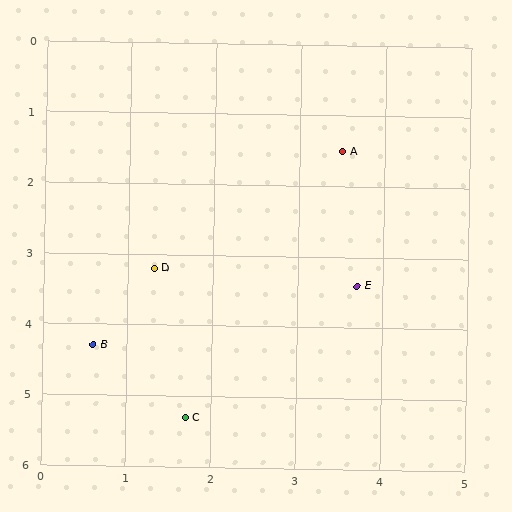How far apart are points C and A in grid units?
Points C and A are about 4.2 grid units apart.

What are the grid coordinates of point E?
Point E is at approximately (3.7, 3.4).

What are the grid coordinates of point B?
Point B is at approximately (0.6, 4.3).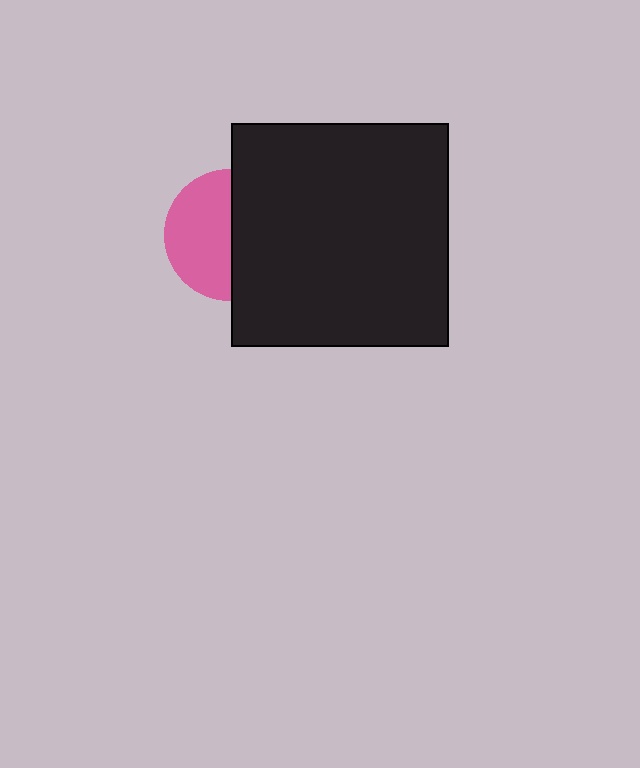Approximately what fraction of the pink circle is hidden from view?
Roughly 48% of the pink circle is hidden behind the black rectangle.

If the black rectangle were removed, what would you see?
You would see the complete pink circle.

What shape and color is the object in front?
The object in front is a black rectangle.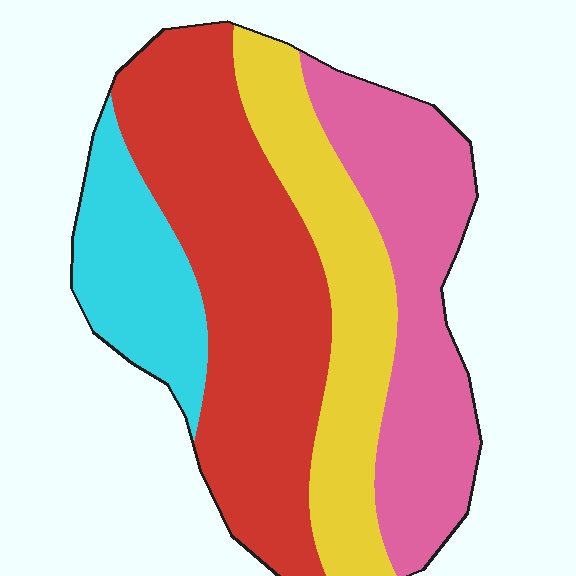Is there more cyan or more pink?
Pink.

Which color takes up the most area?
Red, at roughly 40%.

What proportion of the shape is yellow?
Yellow covers around 20% of the shape.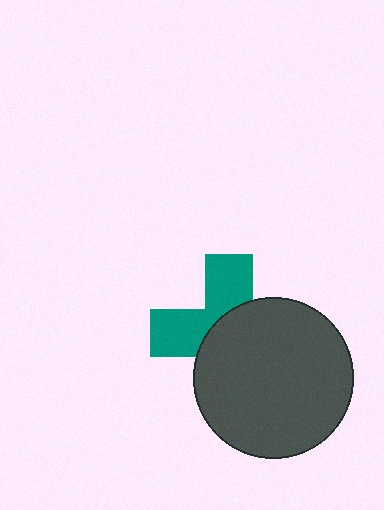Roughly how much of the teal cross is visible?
A small part of it is visible (roughly 42%).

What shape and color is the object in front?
The object in front is a dark gray circle.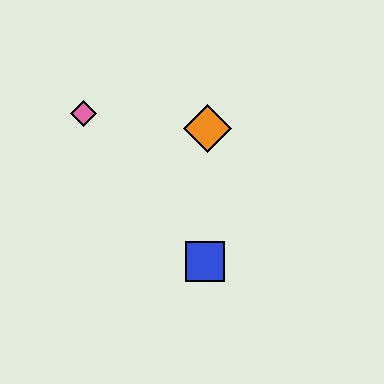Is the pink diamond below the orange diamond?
No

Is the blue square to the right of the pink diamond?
Yes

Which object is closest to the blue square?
The orange diamond is closest to the blue square.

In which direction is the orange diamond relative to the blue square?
The orange diamond is above the blue square.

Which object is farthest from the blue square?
The pink diamond is farthest from the blue square.